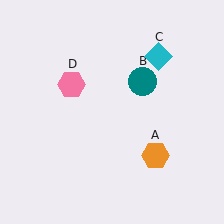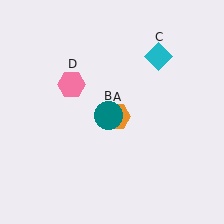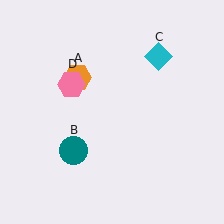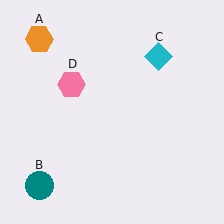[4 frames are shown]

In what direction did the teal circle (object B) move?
The teal circle (object B) moved down and to the left.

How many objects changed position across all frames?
2 objects changed position: orange hexagon (object A), teal circle (object B).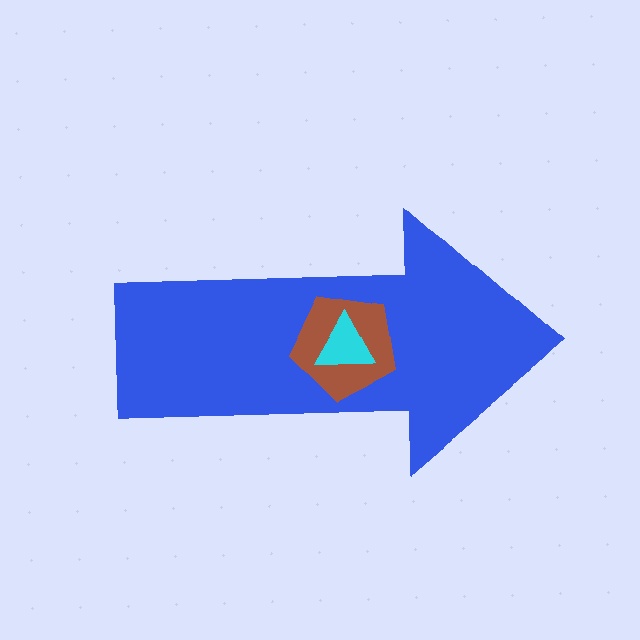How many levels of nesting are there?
3.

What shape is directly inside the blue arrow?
The brown pentagon.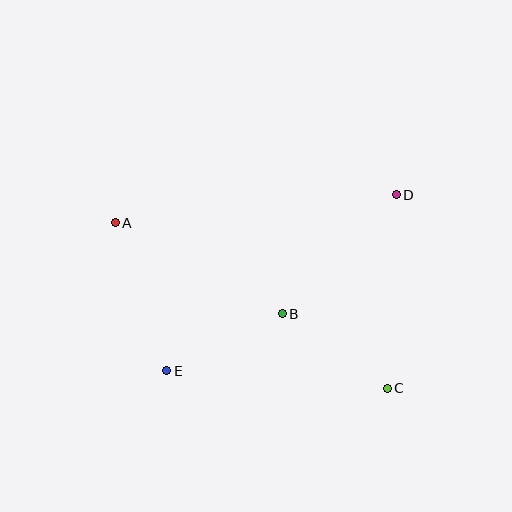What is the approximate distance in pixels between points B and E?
The distance between B and E is approximately 129 pixels.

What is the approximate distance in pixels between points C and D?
The distance between C and D is approximately 194 pixels.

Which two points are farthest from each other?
Points A and C are farthest from each other.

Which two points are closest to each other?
Points B and C are closest to each other.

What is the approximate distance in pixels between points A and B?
The distance between A and B is approximately 190 pixels.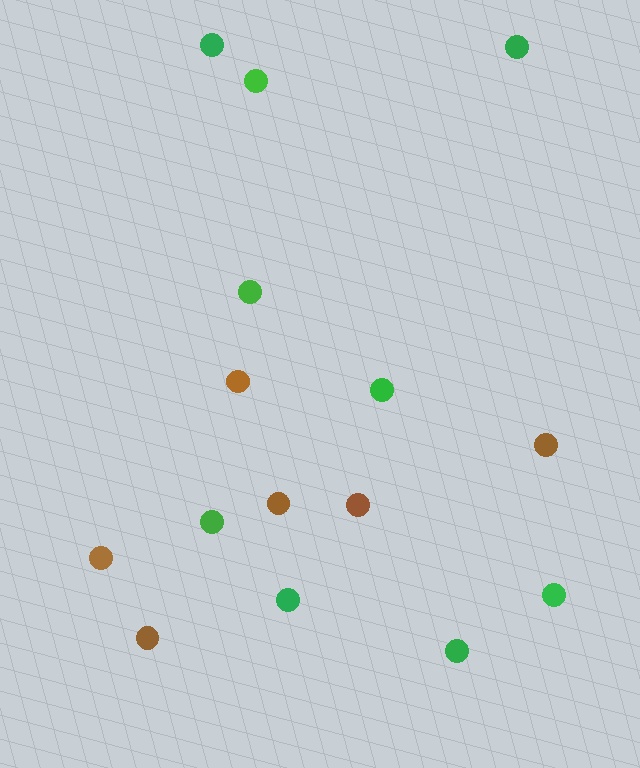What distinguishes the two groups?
There are 2 groups: one group of brown circles (6) and one group of green circles (9).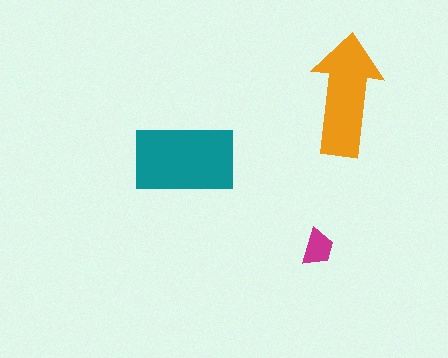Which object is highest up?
The orange arrow is topmost.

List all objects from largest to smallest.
The teal rectangle, the orange arrow, the magenta trapezoid.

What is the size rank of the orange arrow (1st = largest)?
2nd.